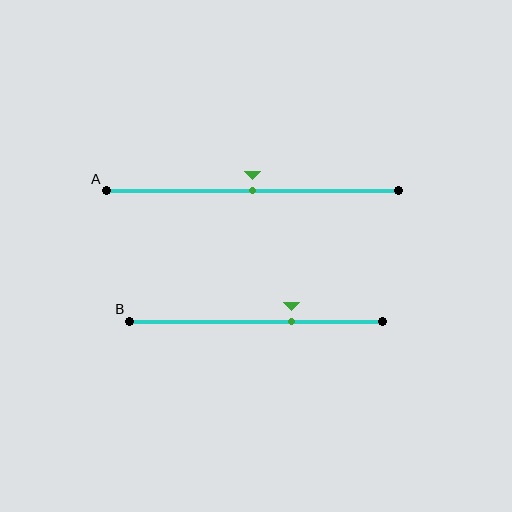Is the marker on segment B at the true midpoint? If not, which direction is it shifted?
No, the marker on segment B is shifted to the right by about 14% of the segment length.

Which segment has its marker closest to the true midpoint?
Segment A has its marker closest to the true midpoint.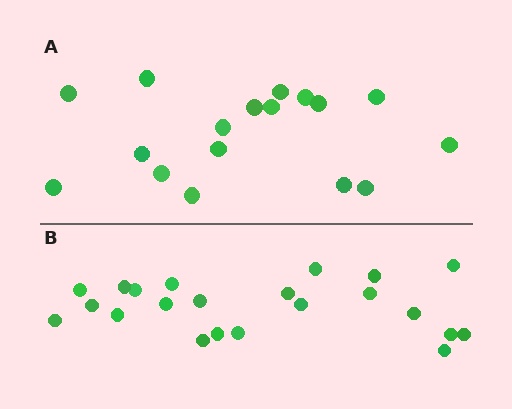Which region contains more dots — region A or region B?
Region B (the bottom region) has more dots.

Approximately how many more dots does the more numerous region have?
Region B has about 5 more dots than region A.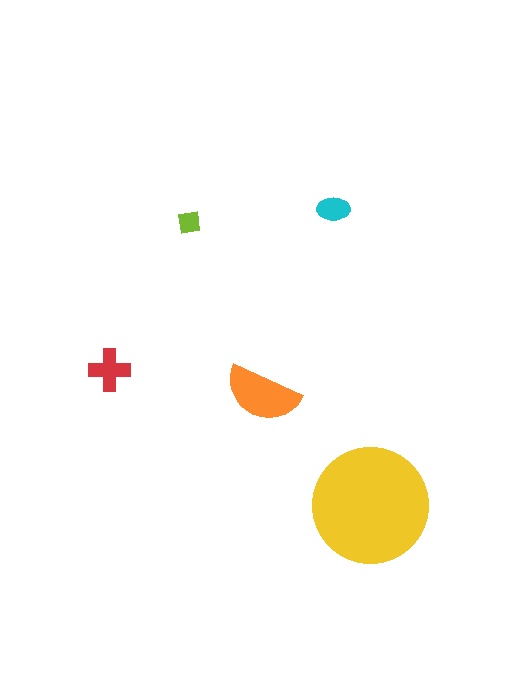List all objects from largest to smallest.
The yellow circle, the orange semicircle, the red cross, the cyan ellipse, the lime square.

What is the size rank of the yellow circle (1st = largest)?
1st.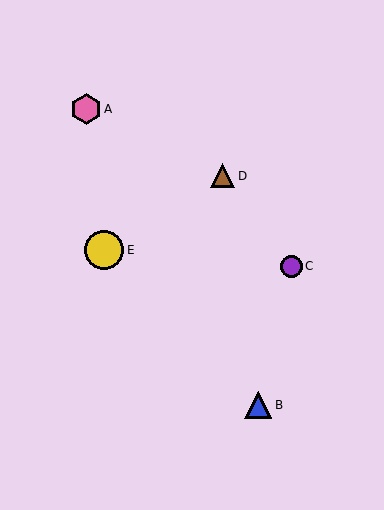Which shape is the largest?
The yellow circle (labeled E) is the largest.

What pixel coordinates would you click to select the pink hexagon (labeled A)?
Click at (86, 109) to select the pink hexagon A.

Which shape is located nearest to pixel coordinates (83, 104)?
The pink hexagon (labeled A) at (86, 109) is nearest to that location.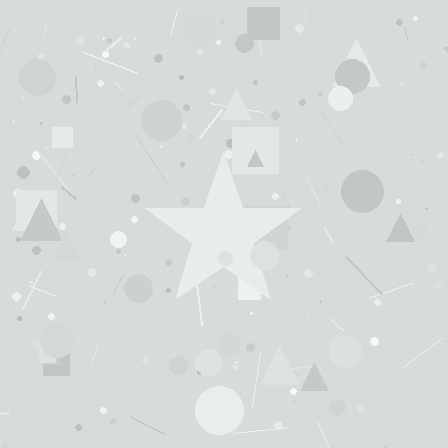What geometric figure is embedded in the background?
A star is embedded in the background.